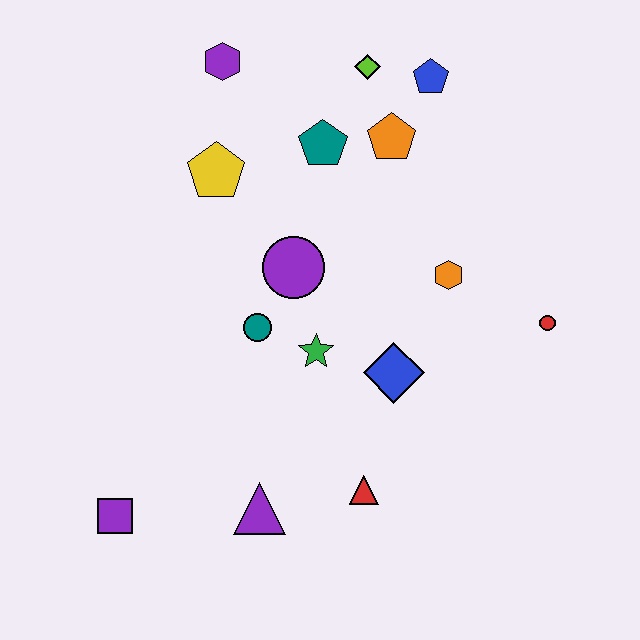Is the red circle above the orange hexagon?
No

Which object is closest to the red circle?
The orange hexagon is closest to the red circle.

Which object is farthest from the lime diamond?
The purple square is farthest from the lime diamond.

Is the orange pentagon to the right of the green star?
Yes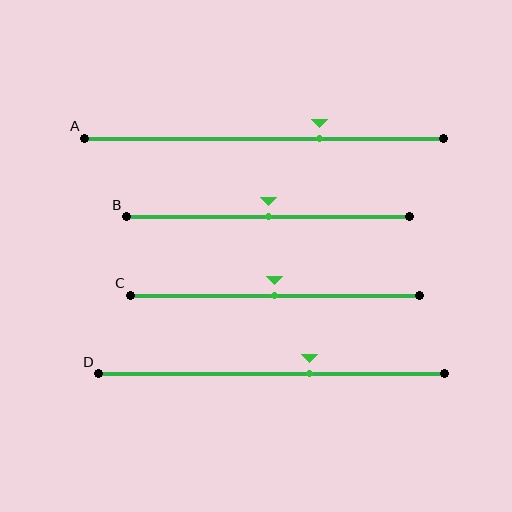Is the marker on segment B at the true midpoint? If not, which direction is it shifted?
Yes, the marker on segment B is at the true midpoint.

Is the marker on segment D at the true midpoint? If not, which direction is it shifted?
No, the marker on segment D is shifted to the right by about 11% of the segment length.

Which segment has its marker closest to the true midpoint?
Segment B has its marker closest to the true midpoint.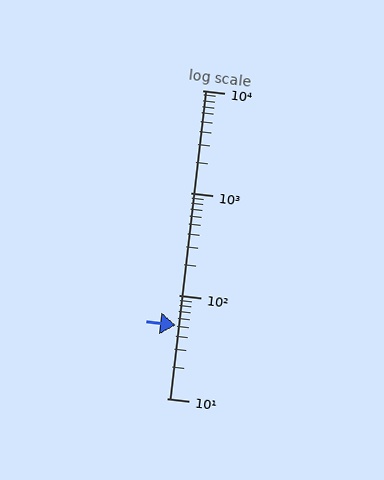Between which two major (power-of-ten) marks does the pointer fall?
The pointer is between 10 and 100.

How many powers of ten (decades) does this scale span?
The scale spans 3 decades, from 10 to 10000.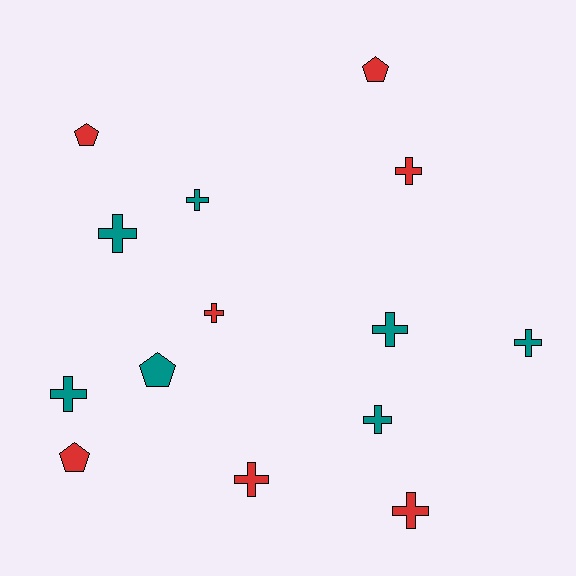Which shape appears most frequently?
Cross, with 10 objects.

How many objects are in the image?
There are 14 objects.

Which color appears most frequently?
Red, with 7 objects.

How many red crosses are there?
There are 4 red crosses.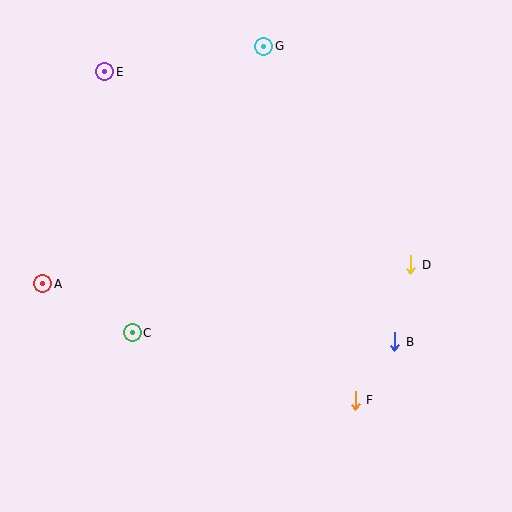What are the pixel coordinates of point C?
Point C is at (132, 333).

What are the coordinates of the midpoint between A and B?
The midpoint between A and B is at (219, 313).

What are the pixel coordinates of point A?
Point A is at (43, 284).